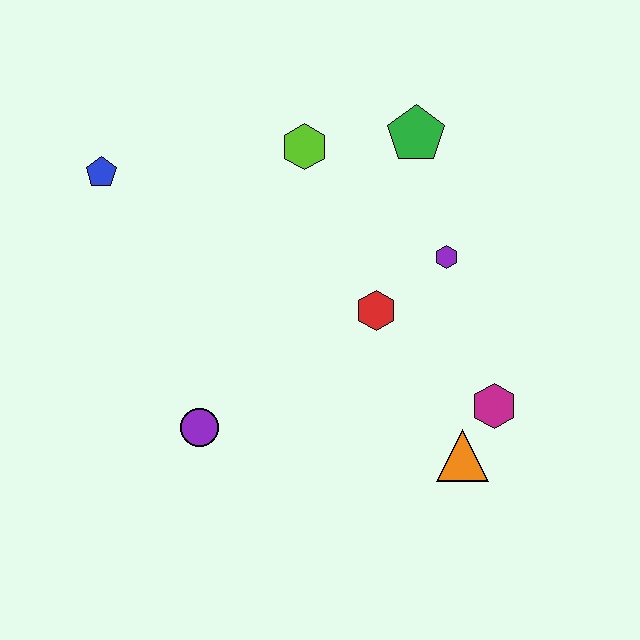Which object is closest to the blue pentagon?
The lime hexagon is closest to the blue pentagon.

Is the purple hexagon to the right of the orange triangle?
No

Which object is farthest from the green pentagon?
The purple circle is farthest from the green pentagon.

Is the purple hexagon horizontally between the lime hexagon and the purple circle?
No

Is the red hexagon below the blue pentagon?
Yes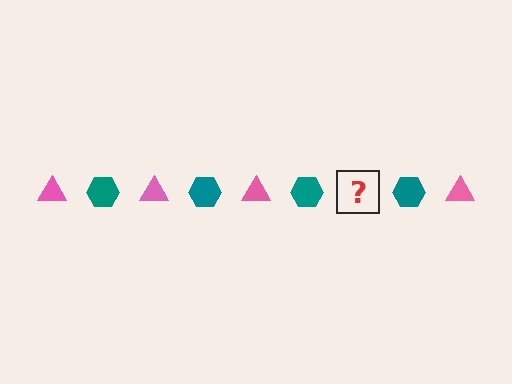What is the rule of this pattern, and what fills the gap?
The rule is that the pattern alternates between pink triangle and teal hexagon. The gap should be filled with a pink triangle.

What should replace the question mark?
The question mark should be replaced with a pink triangle.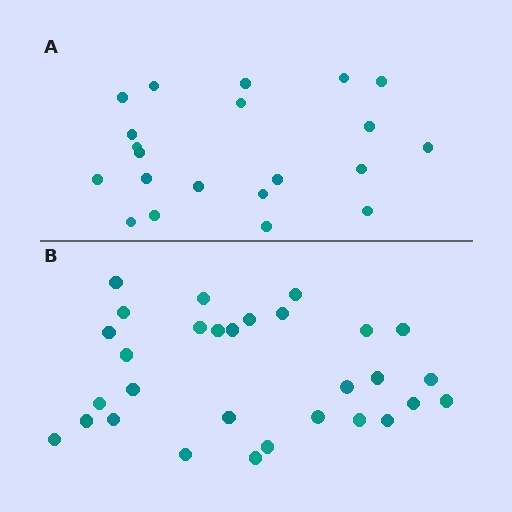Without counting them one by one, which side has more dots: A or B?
Region B (the bottom region) has more dots.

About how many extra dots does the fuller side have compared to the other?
Region B has roughly 8 or so more dots than region A.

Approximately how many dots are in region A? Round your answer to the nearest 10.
About 20 dots. (The exact count is 21, which rounds to 20.)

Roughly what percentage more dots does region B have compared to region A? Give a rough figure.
About 45% more.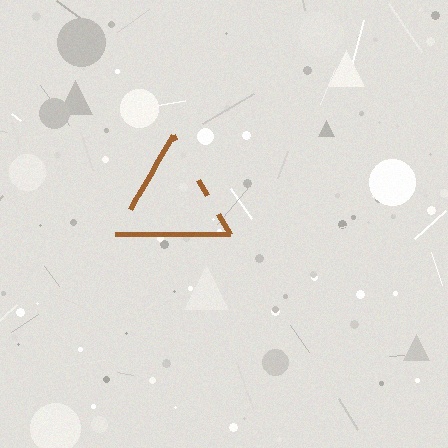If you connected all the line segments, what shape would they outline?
They would outline a triangle.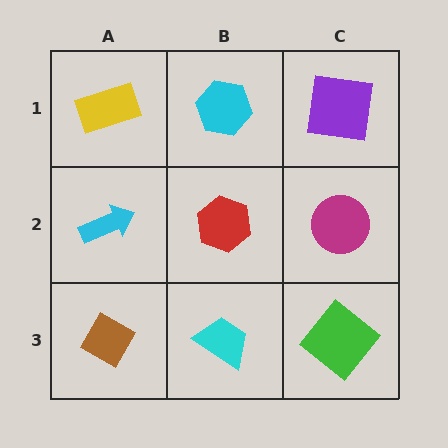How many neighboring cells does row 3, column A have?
2.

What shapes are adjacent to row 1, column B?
A red hexagon (row 2, column B), a yellow rectangle (row 1, column A), a purple square (row 1, column C).